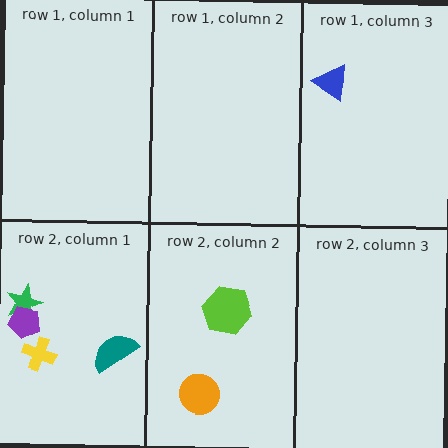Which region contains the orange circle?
The row 2, column 2 region.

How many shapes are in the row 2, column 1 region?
4.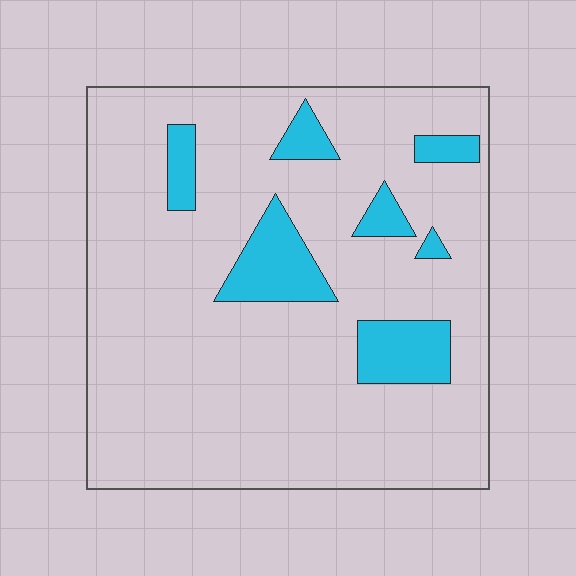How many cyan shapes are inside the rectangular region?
7.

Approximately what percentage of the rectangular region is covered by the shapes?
Approximately 15%.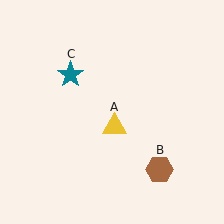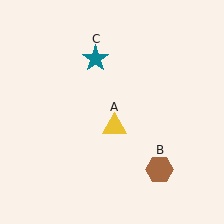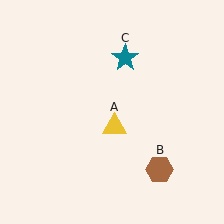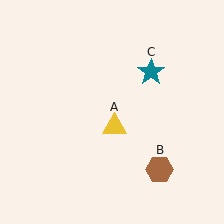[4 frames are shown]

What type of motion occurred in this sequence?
The teal star (object C) rotated clockwise around the center of the scene.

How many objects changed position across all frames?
1 object changed position: teal star (object C).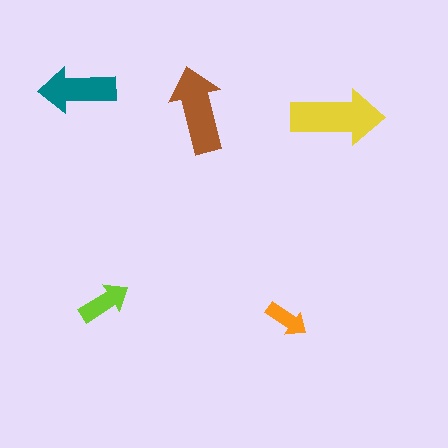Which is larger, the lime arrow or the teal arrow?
The teal one.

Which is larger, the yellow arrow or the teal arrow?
The yellow one.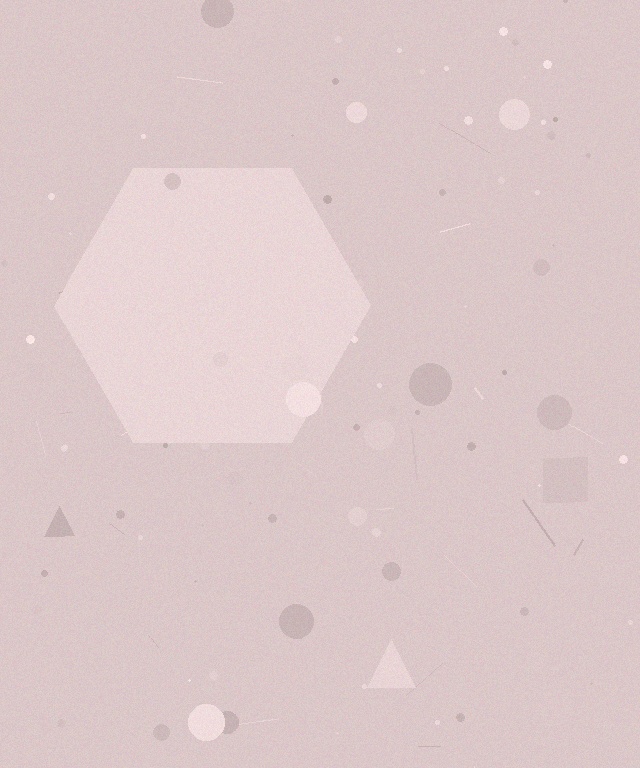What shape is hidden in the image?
A hexagon is hidden in the image.